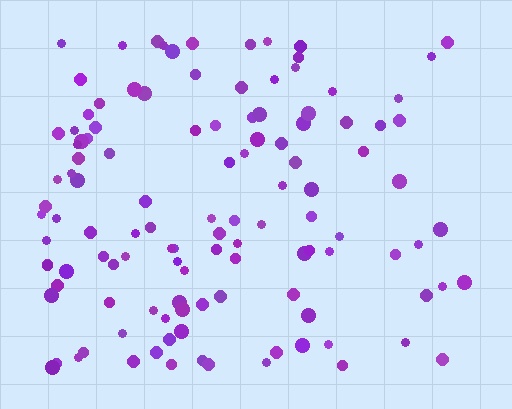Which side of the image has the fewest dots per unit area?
The right.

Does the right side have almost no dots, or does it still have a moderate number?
Still a moderate number, just noticeably fewer than the left.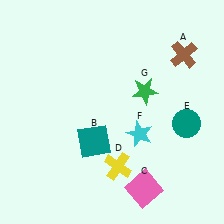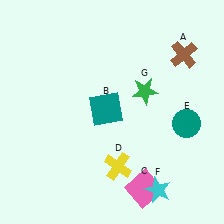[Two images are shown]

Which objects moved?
The objects that moved are: the teal square (B), the cyan star (F).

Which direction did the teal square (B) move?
The teal square (B) moved up.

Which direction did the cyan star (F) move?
The cyan star (F) moved down.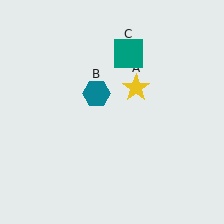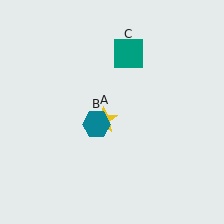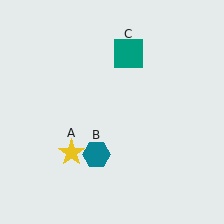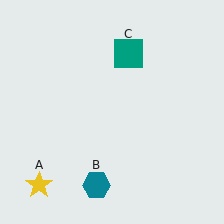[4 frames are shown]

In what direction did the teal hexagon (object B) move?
The teal hexagon (object B) moved down.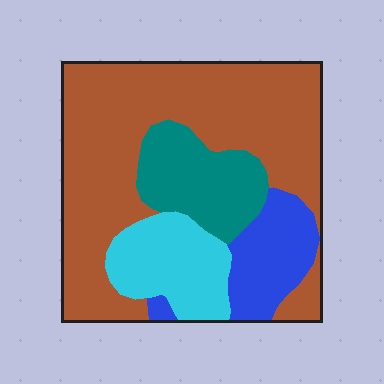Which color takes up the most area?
Brown, at roughly 55%.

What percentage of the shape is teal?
Teal takes up about one sixth (1/6) of the shape.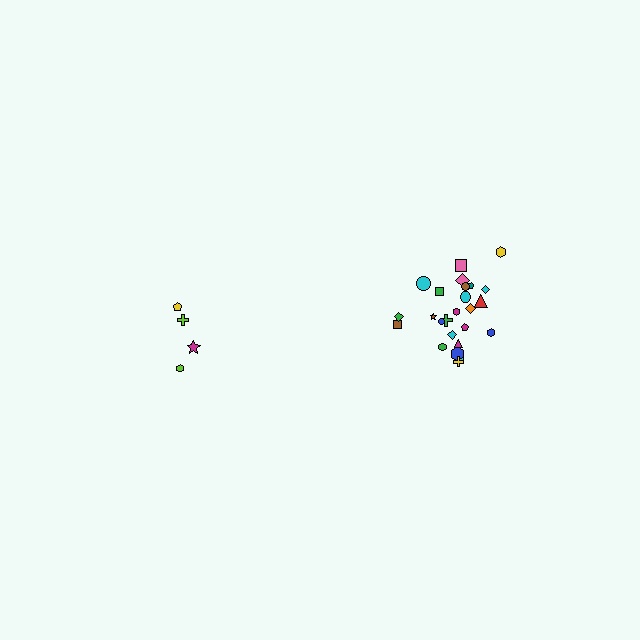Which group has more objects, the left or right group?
The right group.